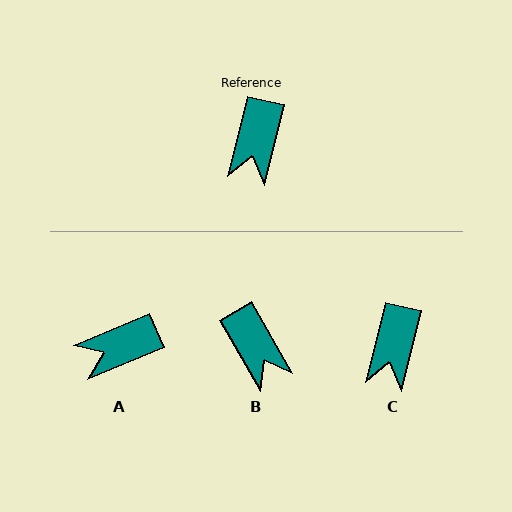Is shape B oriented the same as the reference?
No, it is off by about 44 degrees.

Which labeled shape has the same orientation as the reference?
C.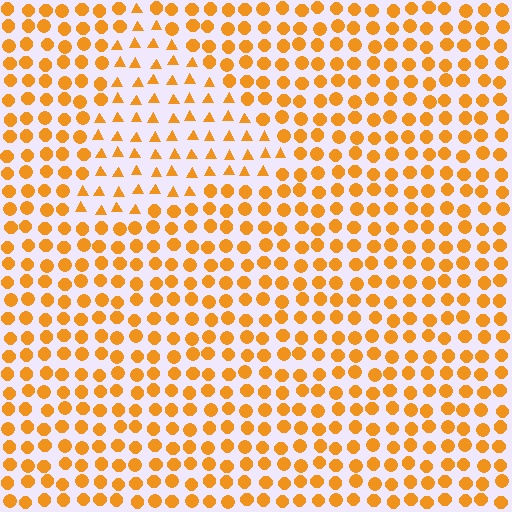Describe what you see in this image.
The image is filled with small orange elements arranged in a uniform grid. A triangle-shaped region contains triangles, while the surrounding area contains circles. The boundary is defined purely by the change in element shape.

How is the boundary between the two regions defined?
The boundary is defined by a change in element shape: triangles inside vs. circles outside. All elements share the same color and spacing.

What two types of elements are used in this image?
The image uses triangles inside the triangle region and circles outside it.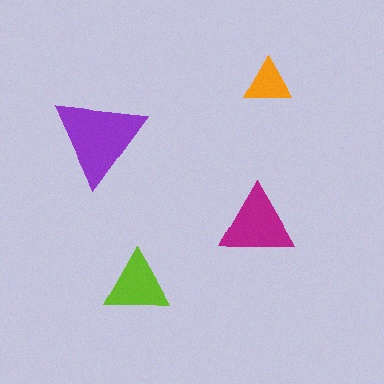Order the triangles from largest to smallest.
the purple one, the magenta one, the lime one, the orange one.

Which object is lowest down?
The lime triangle is bottommost.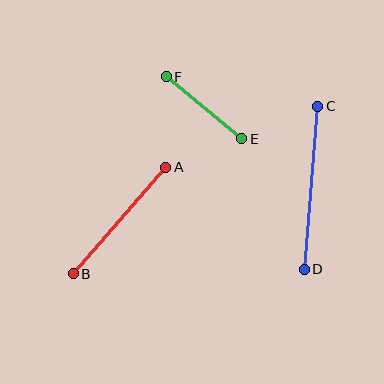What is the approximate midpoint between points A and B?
The midpoint is at approximately (119, 221) pixels.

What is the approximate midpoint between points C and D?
The midpoint is at approximately (311, 188) pixels.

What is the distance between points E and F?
The distance is approximately 98 pixels.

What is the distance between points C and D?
The distance is approximately 164 pixels.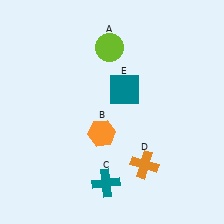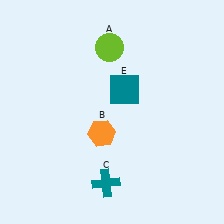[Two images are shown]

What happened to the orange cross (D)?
The orange cross (D) was removed in Image 2. It was in the bottom-right area of Image 1.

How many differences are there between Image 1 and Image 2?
There is 1 difference between the two images.